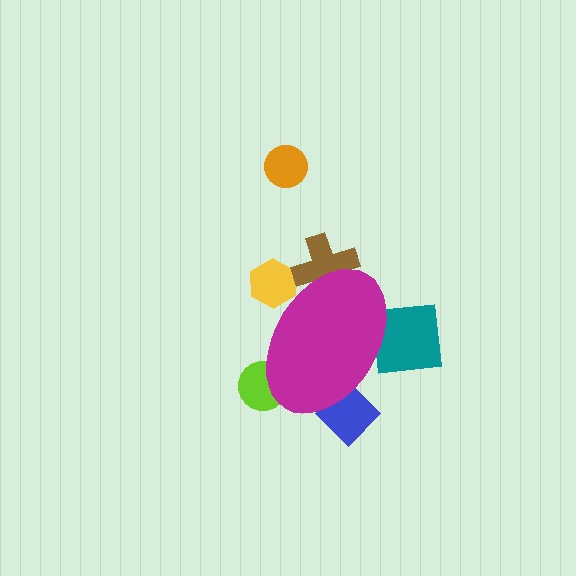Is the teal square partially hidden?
Yes, the teal square is partially hidden behind the magenta ellipse.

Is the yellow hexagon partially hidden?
Yes, the yellow hexagon is partially hidden behind the magenta ellipse.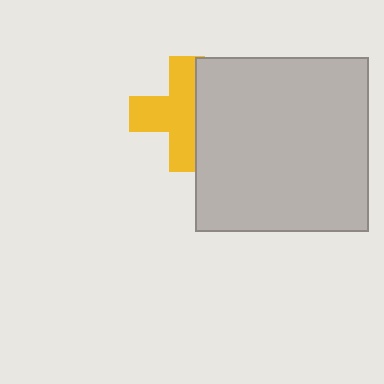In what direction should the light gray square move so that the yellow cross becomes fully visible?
The light gray square should move right. That is the shortest direction to clear the overlap and leave the yellow cross fully visible.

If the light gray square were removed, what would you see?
You would see the complete yellow cross.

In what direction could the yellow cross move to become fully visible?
The yellow cross could move left. That would shift it out from behind the light gray square entirely.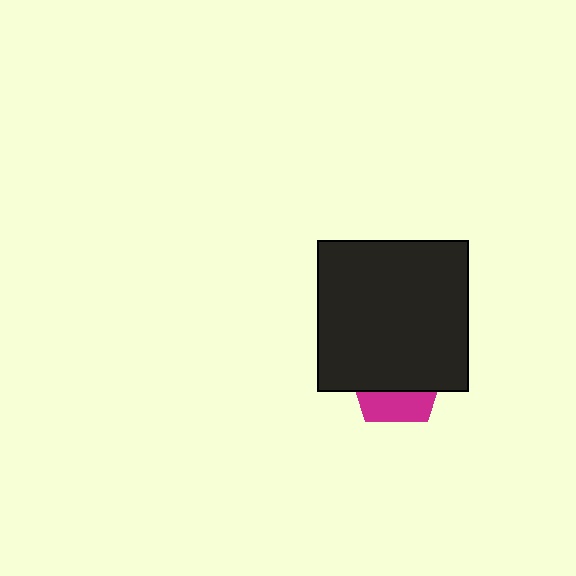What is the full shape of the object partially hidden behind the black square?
The partially hidden object is a magenta pentagon.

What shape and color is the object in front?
The object in front is a black square.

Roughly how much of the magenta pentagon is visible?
A small part of it is visible (roughly 33%).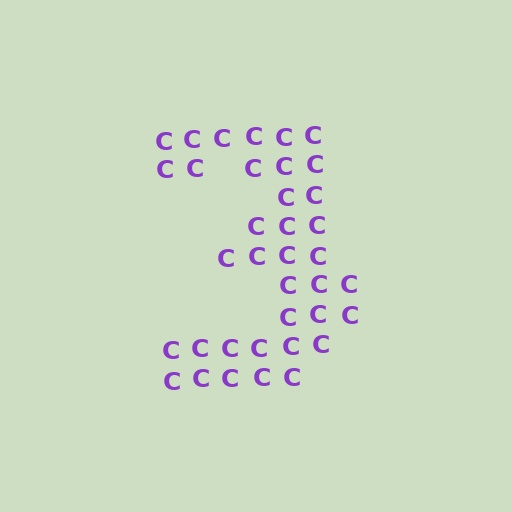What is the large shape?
The large shape is the digit 3.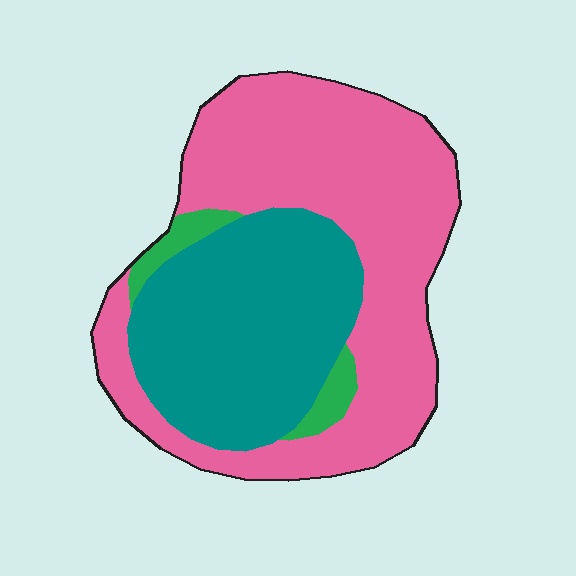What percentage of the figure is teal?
Teal covers around 35% of the figure.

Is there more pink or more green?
Pink.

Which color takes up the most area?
Pink, at roughly 55%.